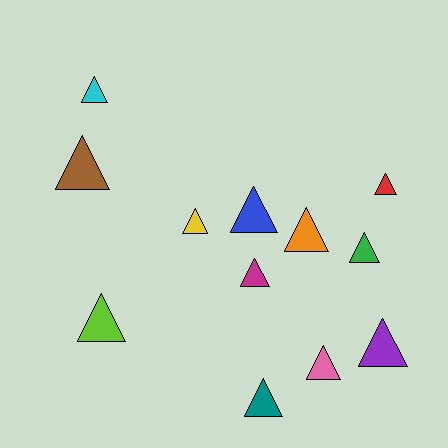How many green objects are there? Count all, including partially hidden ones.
There is 1 green object.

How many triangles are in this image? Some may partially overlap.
There are 12 triangles.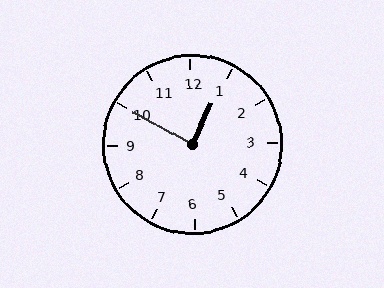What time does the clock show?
12:50.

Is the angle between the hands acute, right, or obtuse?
It is right.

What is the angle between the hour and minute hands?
Approximately 85 degrees.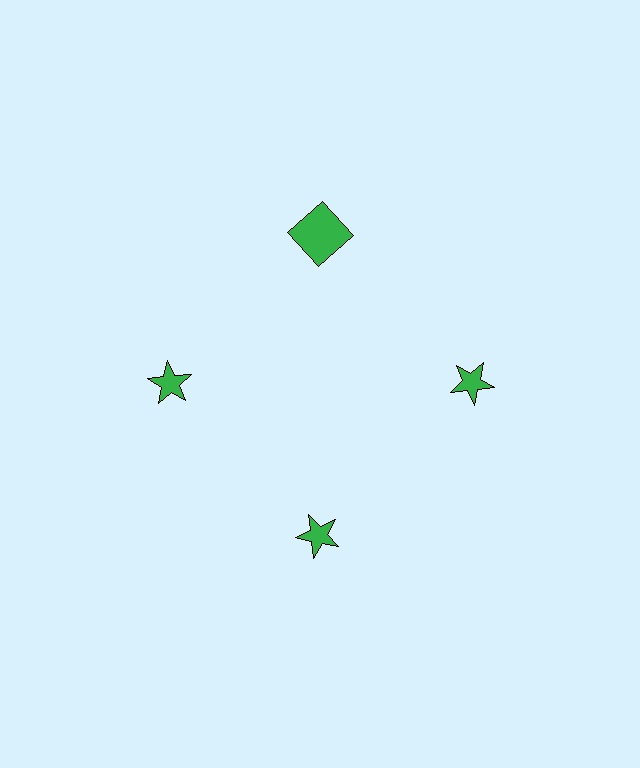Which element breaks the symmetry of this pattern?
The green square at roughly the 12 o'clock position breaks the symmetry. All other shapes are green stars.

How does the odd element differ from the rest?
It has a different shape: square instead of star.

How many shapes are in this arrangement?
There are 4 shapes arranged in a ring pattern.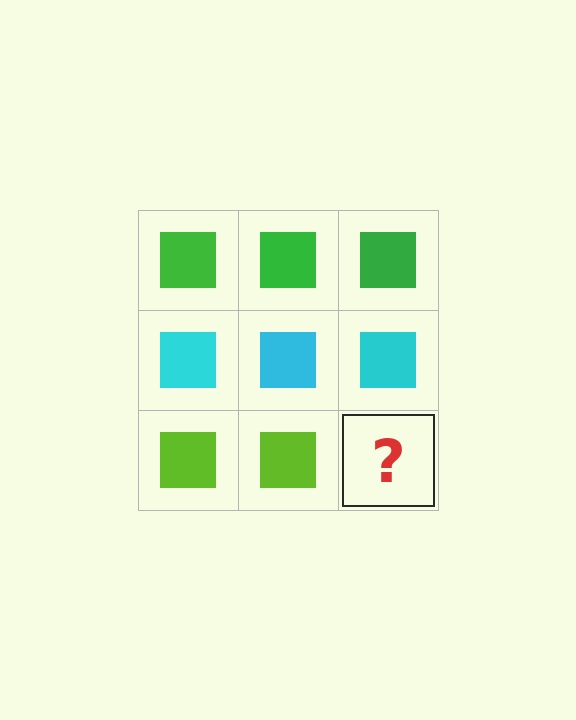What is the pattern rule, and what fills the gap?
The rule is that each row has a consistent color. The gap should be filled with a lime square.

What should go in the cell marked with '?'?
The missing cell should contain a lime square.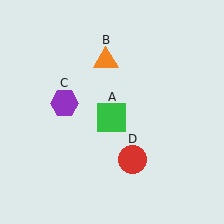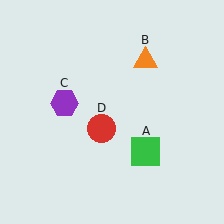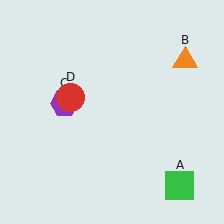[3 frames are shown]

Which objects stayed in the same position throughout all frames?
Purple hexagon (object C) remained stationary.